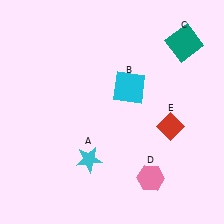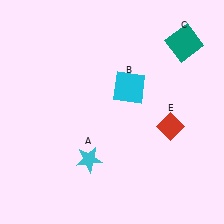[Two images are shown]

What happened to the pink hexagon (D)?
The pink hexagon (D) was removed in Image 2. It was in the bottom-right area of Image 1.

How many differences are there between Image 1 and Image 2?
There is 1 difference between the two images.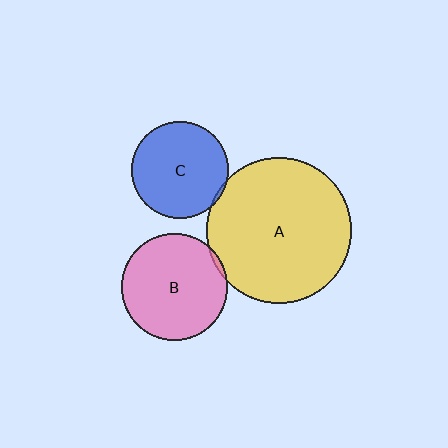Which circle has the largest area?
Circle A (yellow).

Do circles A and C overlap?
Yes.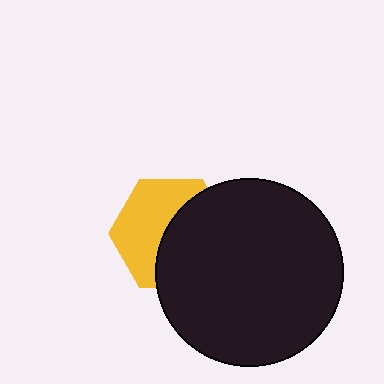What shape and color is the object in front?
The object in front is a black circle.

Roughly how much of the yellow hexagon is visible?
About half of it is visible (roughly 50%).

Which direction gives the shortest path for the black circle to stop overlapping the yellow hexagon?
Moving right gives the shortest separation.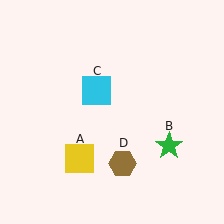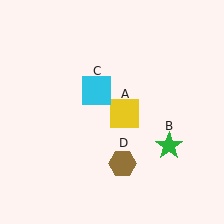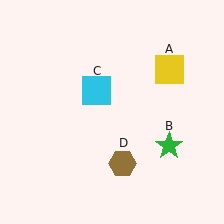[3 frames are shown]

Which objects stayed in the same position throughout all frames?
Green star (object B) and cyan square (object C) and brown hexagon (object D) remained stationary.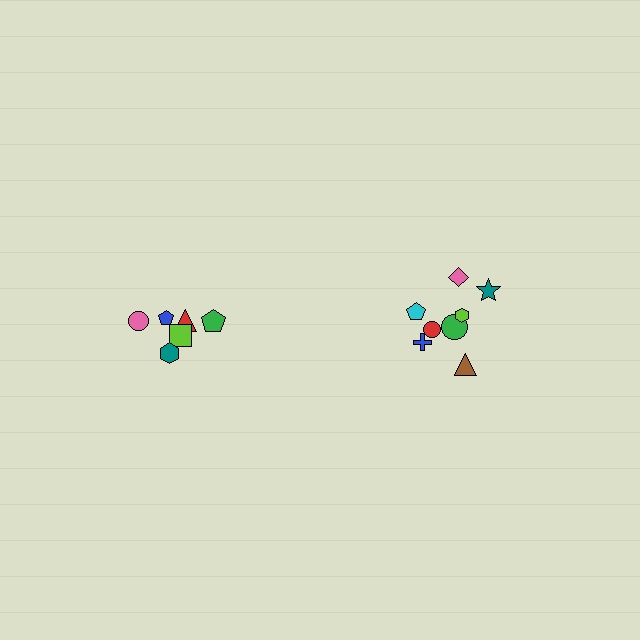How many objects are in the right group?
There are 8 objects.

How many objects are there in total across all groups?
There are 14 objects.